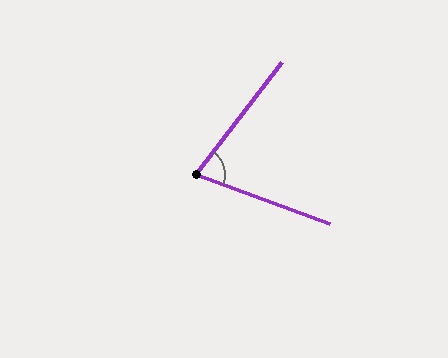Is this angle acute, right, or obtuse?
It is acute.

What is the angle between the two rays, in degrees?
Approximately 72 degrees.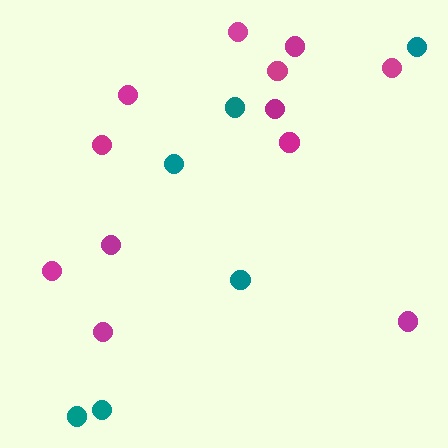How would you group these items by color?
There are 2 groups: one group of magenta circles (12) and one group of teal circles (6).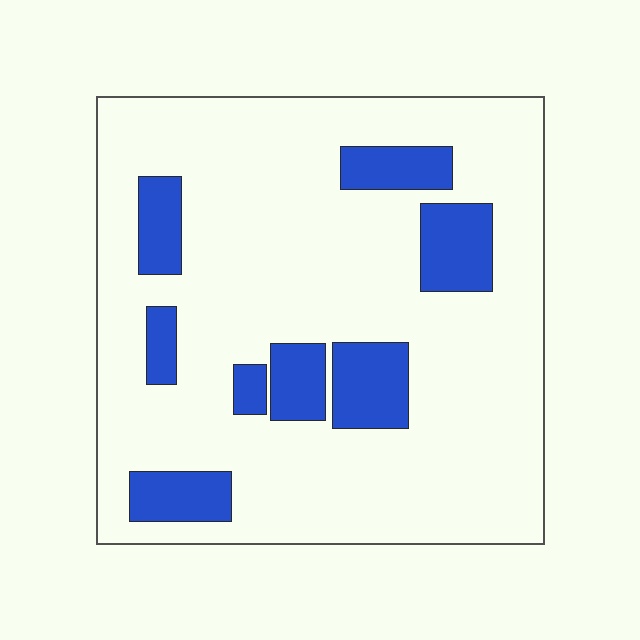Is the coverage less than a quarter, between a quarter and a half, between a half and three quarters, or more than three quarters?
Less than a quarter.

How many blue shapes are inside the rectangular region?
8.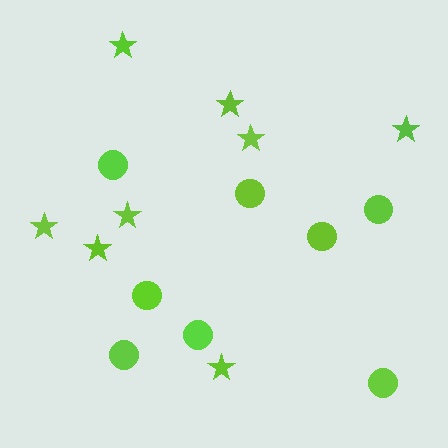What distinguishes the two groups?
There are 2 groups: one group of circles (8) and one group of stars (8).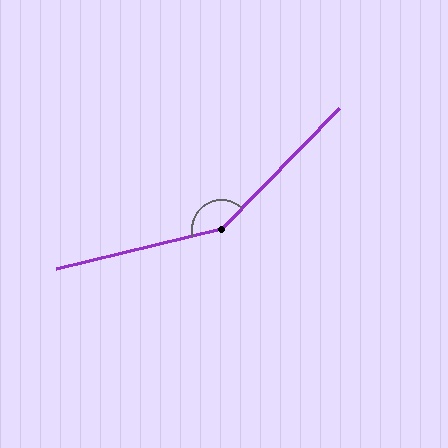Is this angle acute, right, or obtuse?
It is obtuse.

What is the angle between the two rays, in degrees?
Approximately 147 degrees.